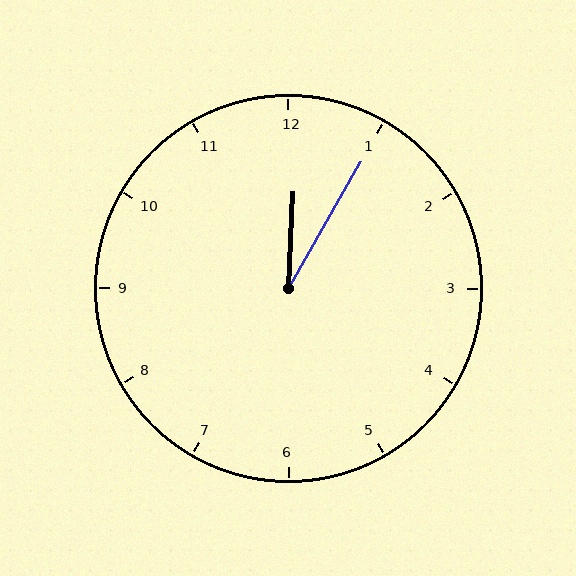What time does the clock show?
12:05.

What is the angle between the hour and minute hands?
Approximately 28 degrees.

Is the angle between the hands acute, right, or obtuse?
It is acute.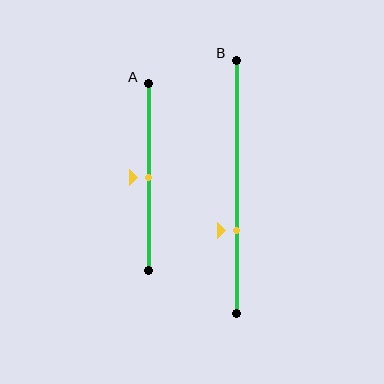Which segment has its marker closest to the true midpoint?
Segment A has its marker closest to the true midpoint.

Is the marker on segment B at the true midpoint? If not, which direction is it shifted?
No, the marker on segment B is shifted downward by about 17% of the segment length.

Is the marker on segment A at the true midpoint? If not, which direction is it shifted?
Yes, the marker on segment A is at the true midpoint.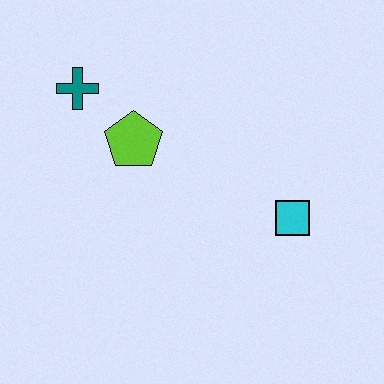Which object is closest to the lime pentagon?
The teal cross is closest to the lime pentagon.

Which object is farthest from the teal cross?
The cyan square is farthest from the teal cross.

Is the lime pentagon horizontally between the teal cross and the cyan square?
Yes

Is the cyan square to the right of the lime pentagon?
Yes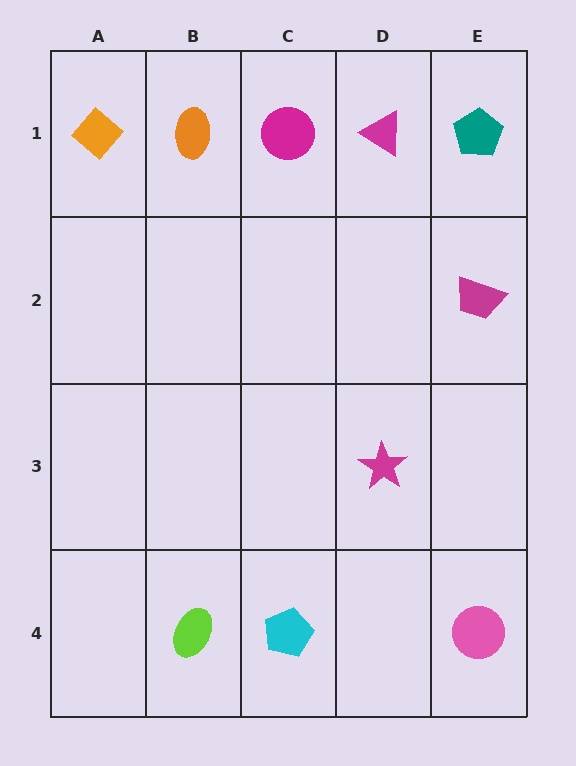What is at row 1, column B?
An orange ellipse.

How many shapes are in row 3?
1 shape.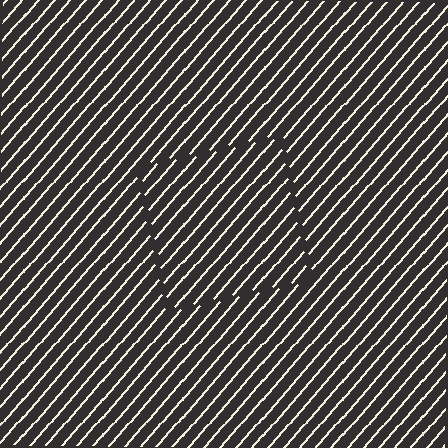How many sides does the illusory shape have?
4 sides — the line-ends trace a square.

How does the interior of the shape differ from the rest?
The interior of the shape contains the same grating, shifted by half a period — the contour is defined by the phase discontinuity where line-ends from the inner and outer gratings abut.